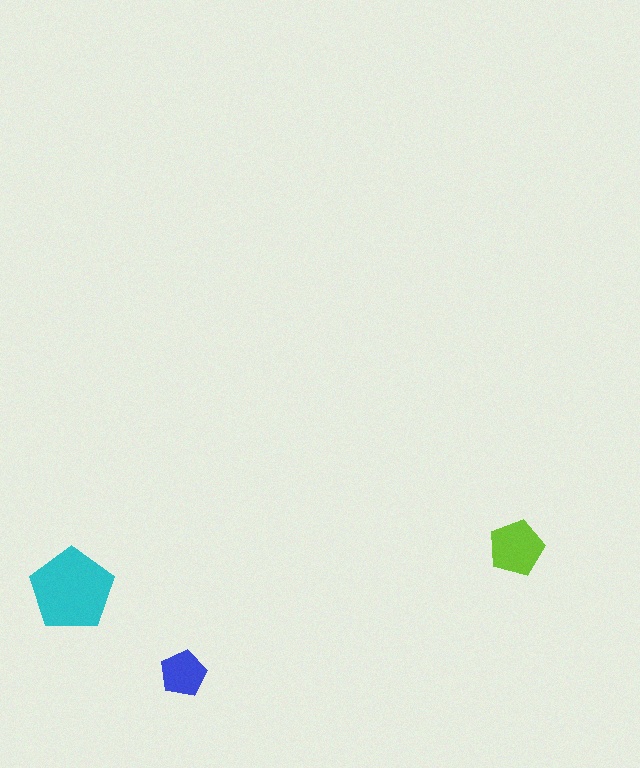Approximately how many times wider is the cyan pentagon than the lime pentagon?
About 1.5 times wider.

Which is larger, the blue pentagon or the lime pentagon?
The lime one.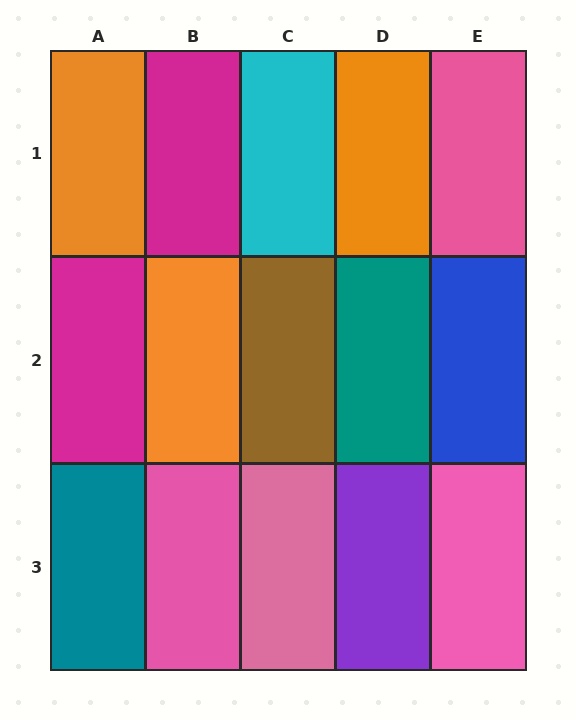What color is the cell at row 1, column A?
Orange.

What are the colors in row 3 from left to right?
Teal, pink, pink, purple, pink.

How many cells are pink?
4 cells are pink.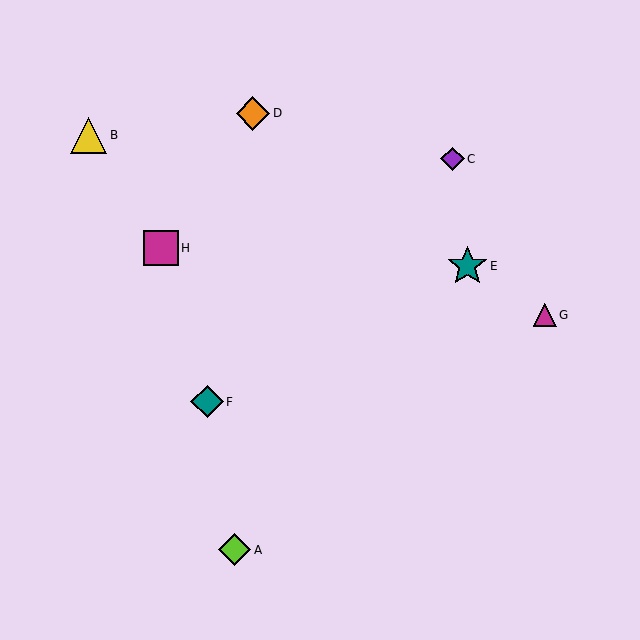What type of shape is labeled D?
Shape D is an orange diamond.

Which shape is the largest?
The teal star (labeled E) is the largest.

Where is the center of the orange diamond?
The center of the orange diamond is at (253, 113).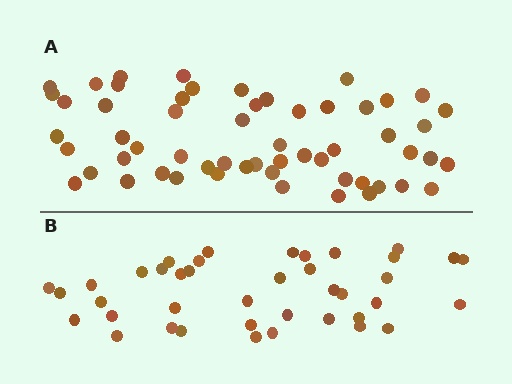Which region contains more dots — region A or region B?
Region A (the top region) has more dots.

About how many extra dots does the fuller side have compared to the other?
Region A has approximately 15 more dots than region B.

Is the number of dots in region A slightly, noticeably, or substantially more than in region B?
Region A has noticeably more, but not dramatically so. The ratio is roughly 1.4 to 1.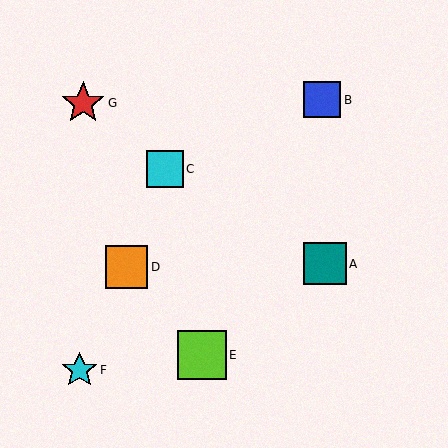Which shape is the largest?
The lime square (labeled E) is the largest.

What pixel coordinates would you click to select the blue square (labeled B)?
Click at (322, 100) to select the blue square B.